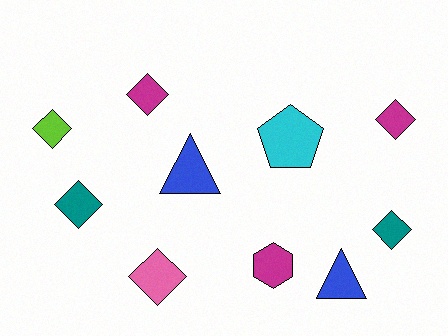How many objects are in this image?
There are 10 objects.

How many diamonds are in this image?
There are 6 diamonds.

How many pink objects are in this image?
There is 1 pink object.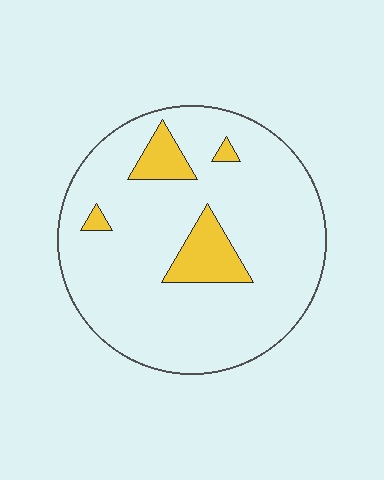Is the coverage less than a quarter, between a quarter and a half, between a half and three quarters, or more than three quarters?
Less than a quarter.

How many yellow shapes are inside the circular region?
4.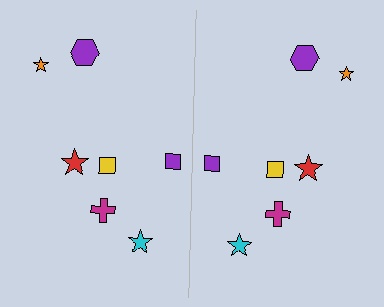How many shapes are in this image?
There are 14 shapes in this image.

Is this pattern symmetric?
Yes, this pattern has bilateral (reflection) symmetry.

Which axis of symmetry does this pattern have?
The pattern has a vertical axis of symmetry running through the center of the image.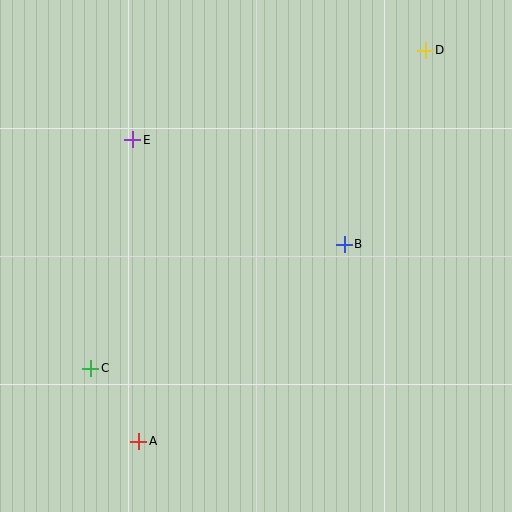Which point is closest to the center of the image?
Point B at (344, 244) is closest to the center.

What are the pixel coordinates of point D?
Point D is at (425, 50).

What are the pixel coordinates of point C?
Point C is at (91, 368).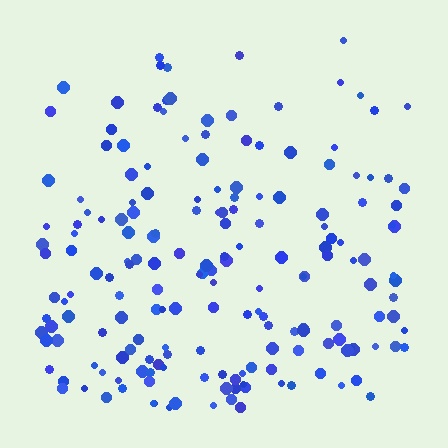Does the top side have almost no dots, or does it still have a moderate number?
Still a moderate number, just noticeably fewer than the bottom.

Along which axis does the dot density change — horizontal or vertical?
Vertical.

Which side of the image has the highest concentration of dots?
The bottom.